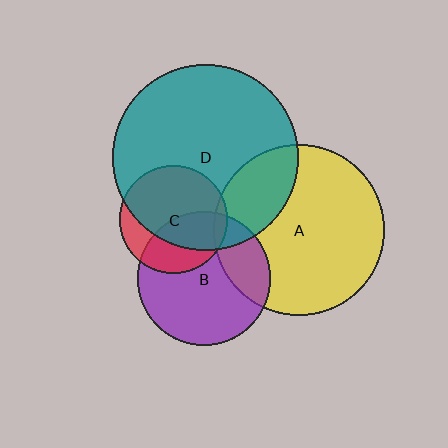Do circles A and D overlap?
Yes.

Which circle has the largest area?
Circle D (teal).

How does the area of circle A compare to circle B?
Approximately 1.6 times.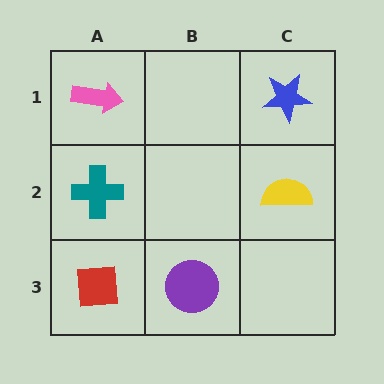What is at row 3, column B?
A purple circle.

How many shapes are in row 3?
2 shapes.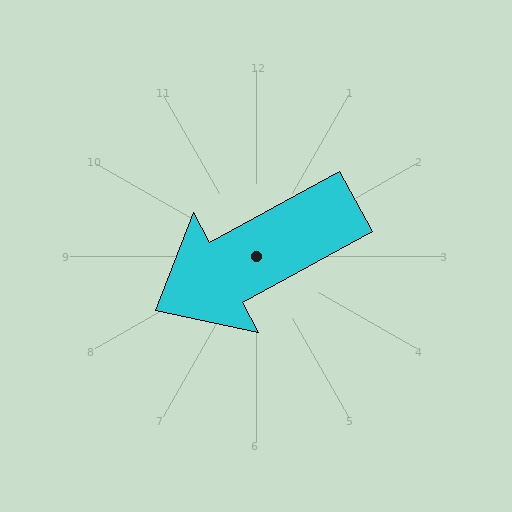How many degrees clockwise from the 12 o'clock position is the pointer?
Approximately 242 degrees.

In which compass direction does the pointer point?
Southwest.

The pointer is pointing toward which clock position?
Roughly 8 o'clock.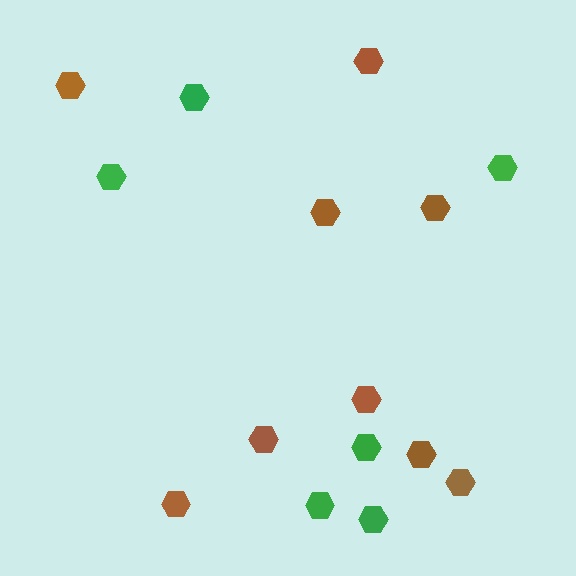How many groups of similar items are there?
There are 2 groups: one group of brown hexagons (9) and one group of green hexagons (6).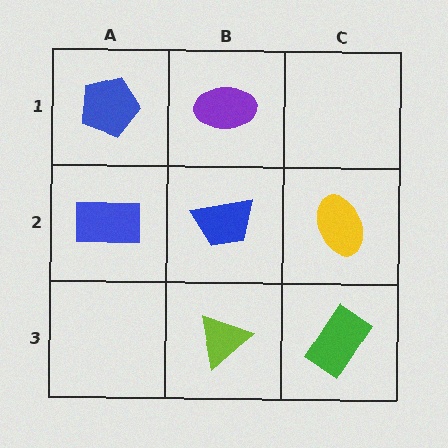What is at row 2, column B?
A blue trapezoid.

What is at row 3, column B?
A lime triangle.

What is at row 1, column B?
A purple ellipse.